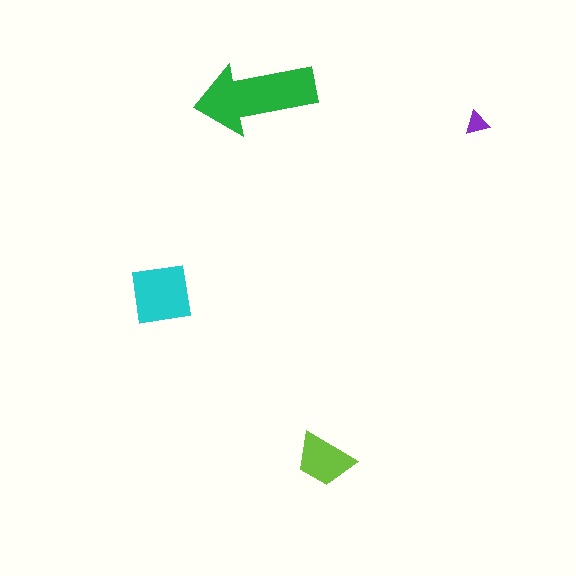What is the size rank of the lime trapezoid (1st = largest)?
3rd.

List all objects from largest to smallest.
The green arrow, the cyan square, the lime trapezoid, the purple triangle.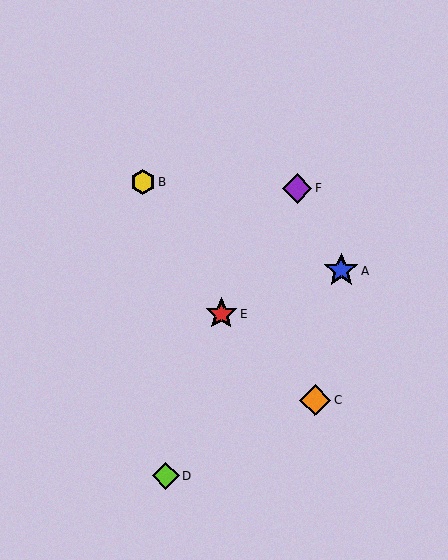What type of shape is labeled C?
Shape C is an orange diamond.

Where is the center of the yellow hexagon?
The center of the yellow hexagon is at (143, 182).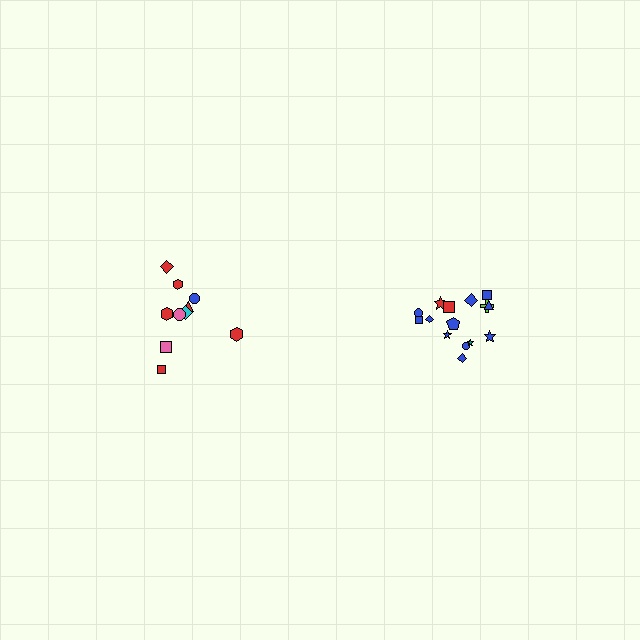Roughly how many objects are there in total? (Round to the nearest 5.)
Roughly 25 objects in total.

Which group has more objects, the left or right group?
The right group.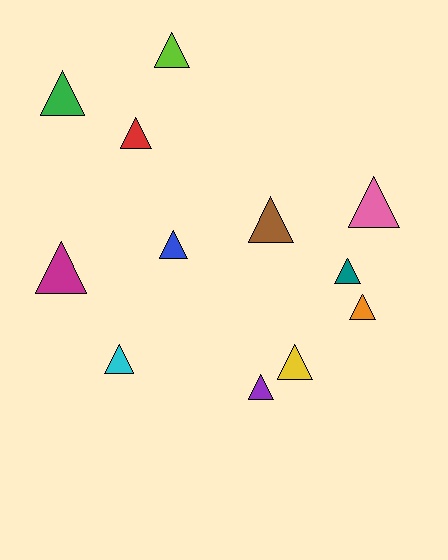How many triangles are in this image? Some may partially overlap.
There are 12 triangles.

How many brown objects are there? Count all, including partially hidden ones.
There is 1 brown object.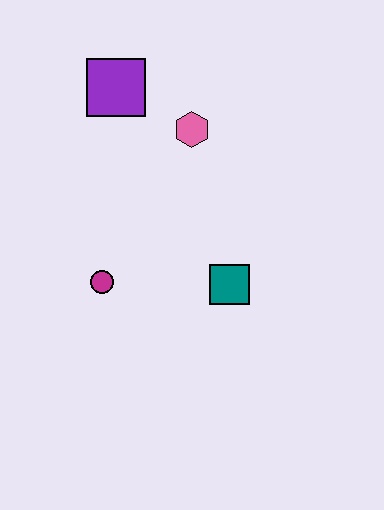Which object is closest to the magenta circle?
The teal square is closest to the magenta circle.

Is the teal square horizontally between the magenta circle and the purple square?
No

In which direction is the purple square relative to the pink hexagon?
The purple square is to the left of the pink hexagon.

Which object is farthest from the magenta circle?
The purple square is farthest from the magenta circle.